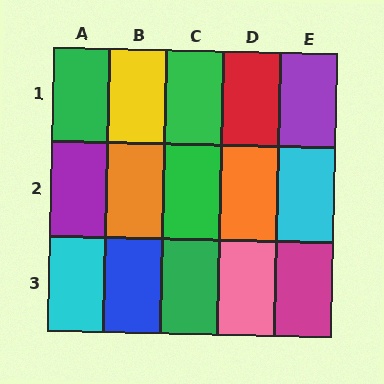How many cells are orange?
2 cells are orange.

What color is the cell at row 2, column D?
Orange.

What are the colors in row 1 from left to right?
Green, yellow, green, red, purple.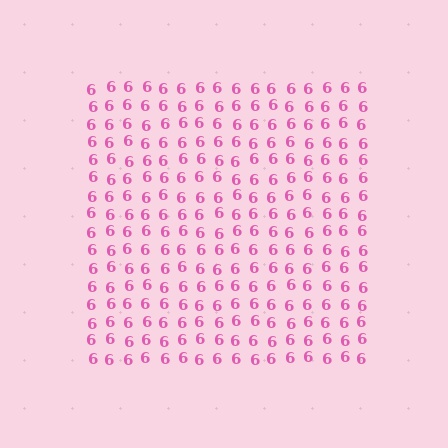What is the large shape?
The large shape is a square.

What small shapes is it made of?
It is made of small digit 6's.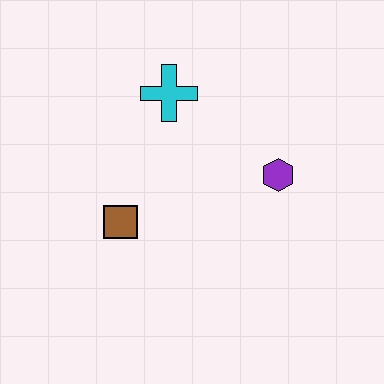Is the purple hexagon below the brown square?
No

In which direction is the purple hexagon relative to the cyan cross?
The purple hexagon is to the right of the cyan cross.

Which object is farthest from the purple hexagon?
The brown square is farthest from the purple hexagon.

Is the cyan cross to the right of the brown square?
Yes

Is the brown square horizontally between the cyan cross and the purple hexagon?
No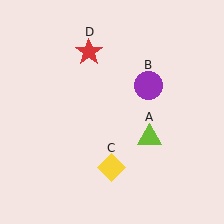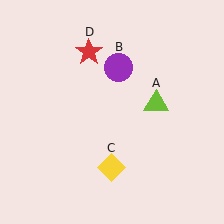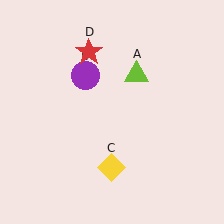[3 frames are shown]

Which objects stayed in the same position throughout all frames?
Yellow diamond (object C) and red star (object D) remained stationary.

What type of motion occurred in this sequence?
The lime triangle (object A), purple circle (object B) rotated counterclockwise around the center of the scene.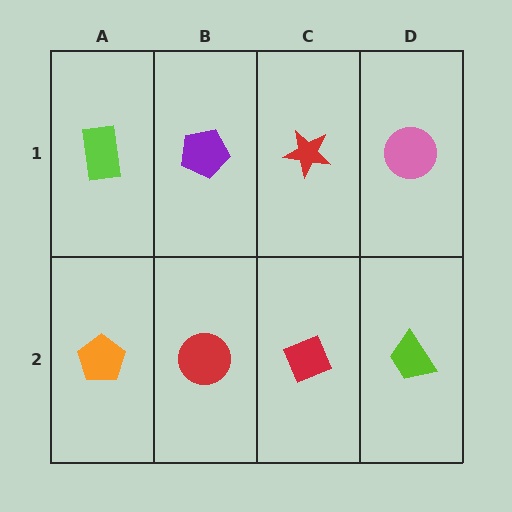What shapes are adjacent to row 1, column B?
A red circle (row 2, column B), a lime rectangle (row 1, column A), a red star (row 1, column C).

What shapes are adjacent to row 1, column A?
An orange pentagon (row 2, column A), a purple pentagon (row 1, column B).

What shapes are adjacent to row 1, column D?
A lime trapezoid (row 2, column D), a red star (row 1, column C).